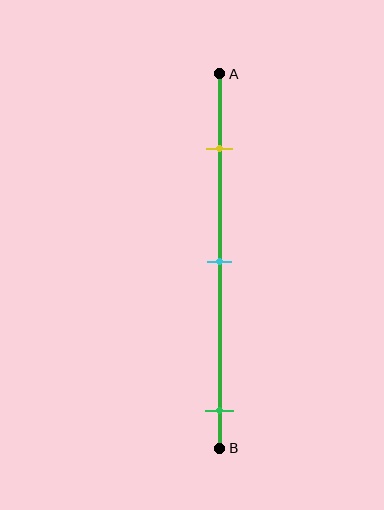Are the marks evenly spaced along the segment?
No, the marks are not evenly spaced.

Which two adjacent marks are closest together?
The yellow and cyan marks are the closest adjacent pair.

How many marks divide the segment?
There are 3 marks dividing the segment.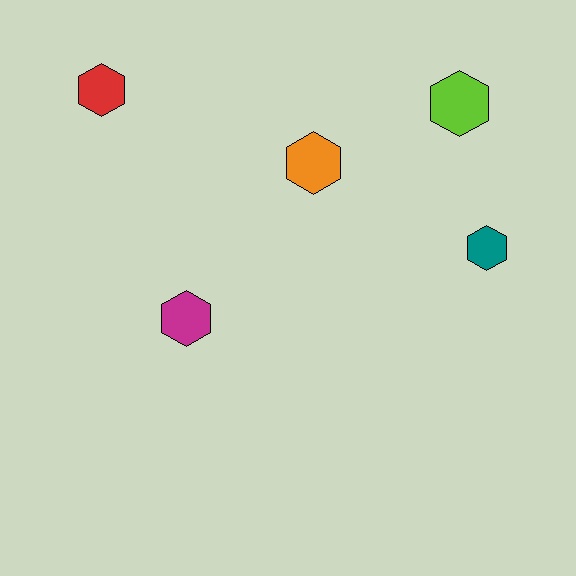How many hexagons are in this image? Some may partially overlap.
There are 5 hexagons.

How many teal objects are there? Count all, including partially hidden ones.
There is 1 teal object.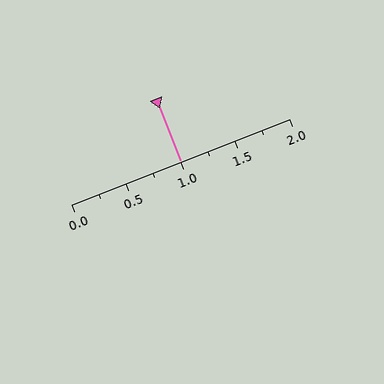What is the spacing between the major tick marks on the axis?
The major ticks are spaced 0.5 apart.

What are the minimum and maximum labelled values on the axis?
The axis runs from 0.0 to 2.0.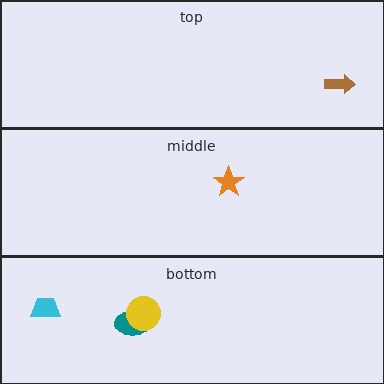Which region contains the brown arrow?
The top region.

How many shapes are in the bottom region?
3.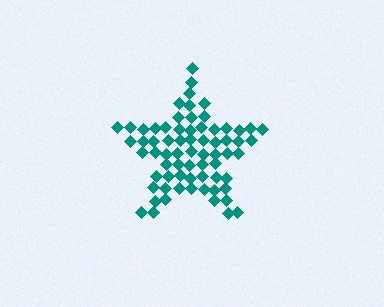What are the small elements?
The small elements are diamonds.